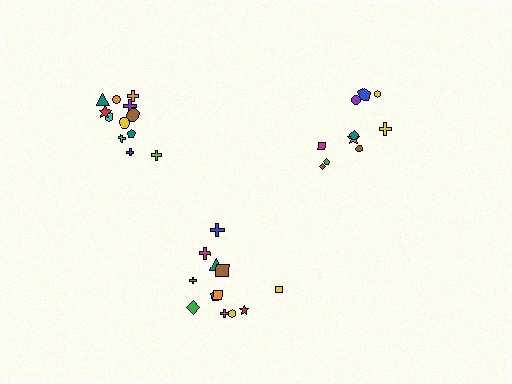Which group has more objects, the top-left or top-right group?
The top-left group.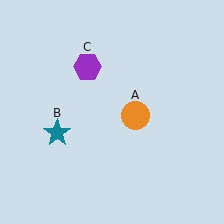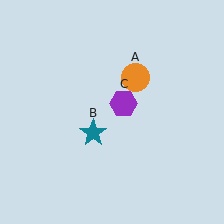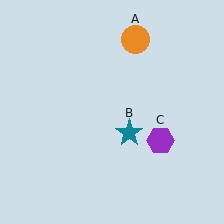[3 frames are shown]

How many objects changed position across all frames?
3 objects changed position: orange circle (object A), teal star (object B), purple hexagon (object C).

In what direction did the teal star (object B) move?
The teal star (object B) moved right.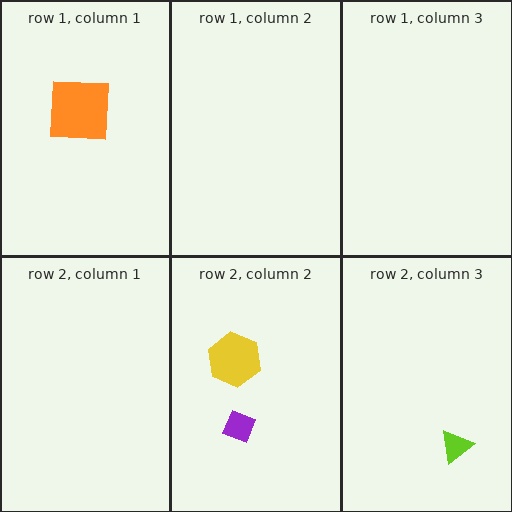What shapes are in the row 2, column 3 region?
The lime triangle.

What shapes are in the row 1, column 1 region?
The orange square.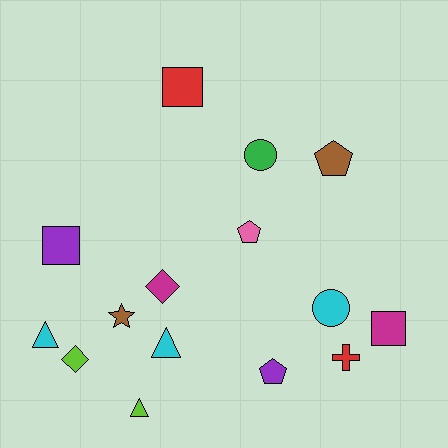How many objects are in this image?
There are 15 objects.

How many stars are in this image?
There is 1 star.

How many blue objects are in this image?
There are no blue objects.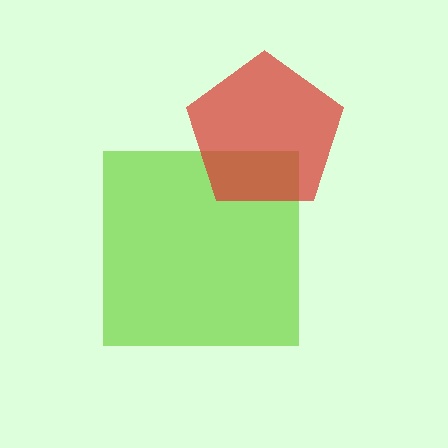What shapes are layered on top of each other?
The layered shapes are: a lime square, a red pentagon.